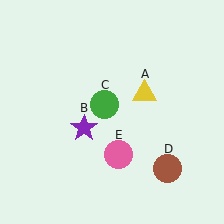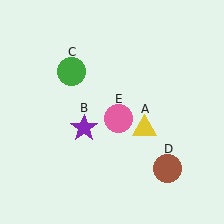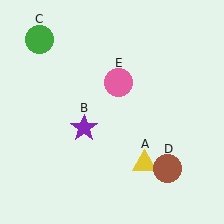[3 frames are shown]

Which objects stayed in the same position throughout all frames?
Purple star (object B) and brown circle (object D) remained stationary.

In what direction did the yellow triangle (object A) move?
The yellow triangle (object A) moved down.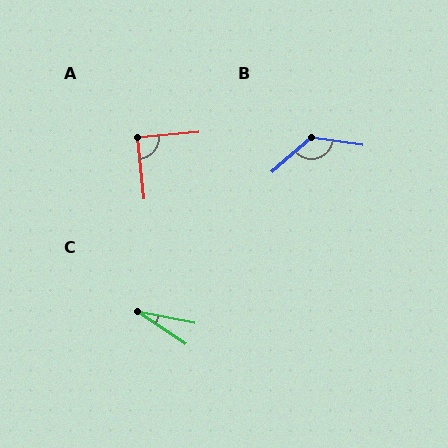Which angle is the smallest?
C, at approximately 22 degrees.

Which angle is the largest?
B, at approximately 130 degrees.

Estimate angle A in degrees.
Approximately 89 degrees.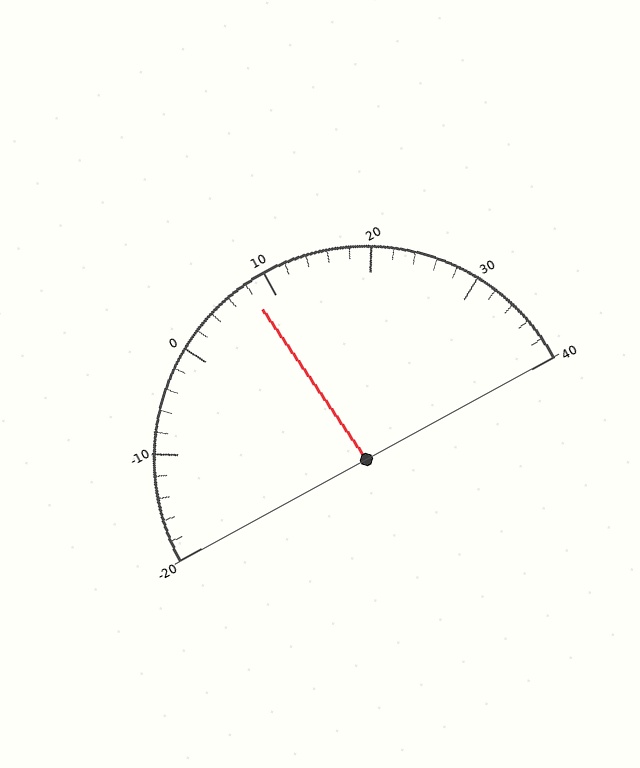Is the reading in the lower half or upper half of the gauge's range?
The reading is in the lower half of the range (-20 to 40).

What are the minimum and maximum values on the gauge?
The gauge ranges from -20 to 40.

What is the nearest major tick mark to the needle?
The nearest major tick mark is 10.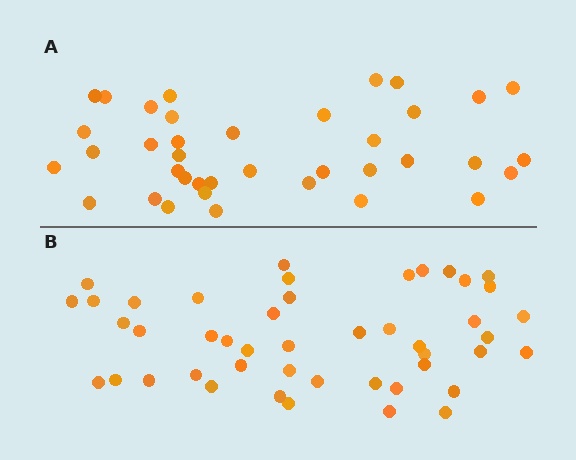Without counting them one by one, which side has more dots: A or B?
Region B (the bottom region) has more dots.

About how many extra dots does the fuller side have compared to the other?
Region B has roughly 8 or so more dots than region A.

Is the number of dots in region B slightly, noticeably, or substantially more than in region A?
Region B has only slightly more — the two regions are fairly close. The ratio is roughly 1.2 to 1.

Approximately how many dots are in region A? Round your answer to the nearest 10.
About 40 dots. (The exact count is 38, which rounds to 40.)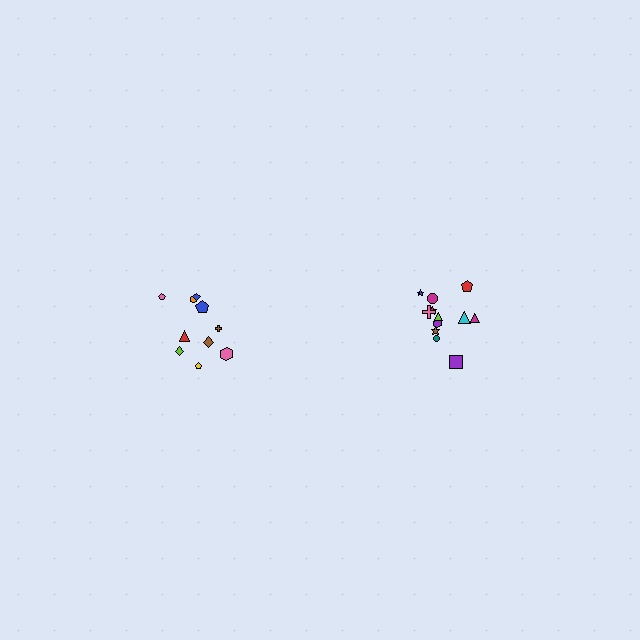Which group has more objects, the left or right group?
The right group.